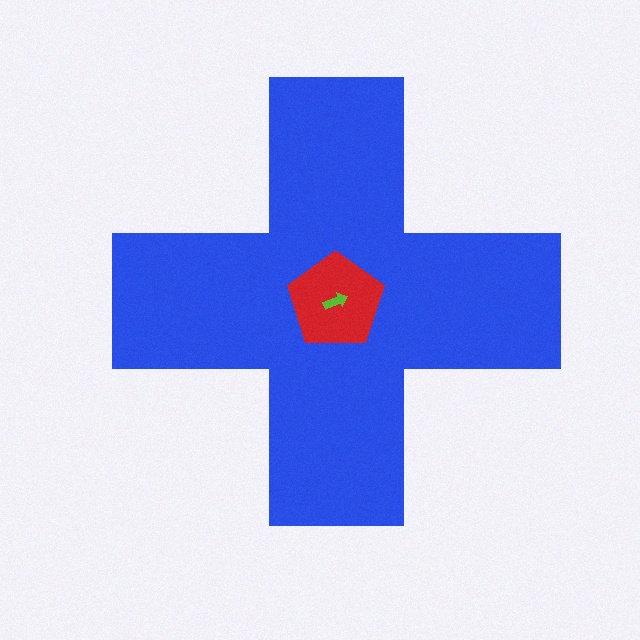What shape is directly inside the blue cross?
The red pentagon.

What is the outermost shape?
The blue cross.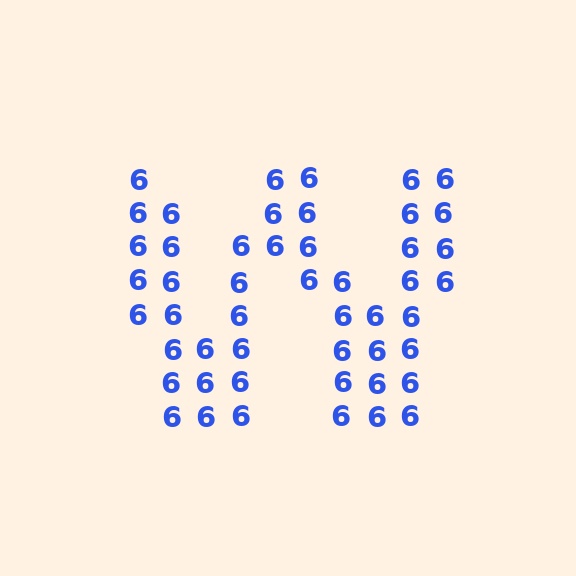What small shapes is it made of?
It is made of small digit 6's.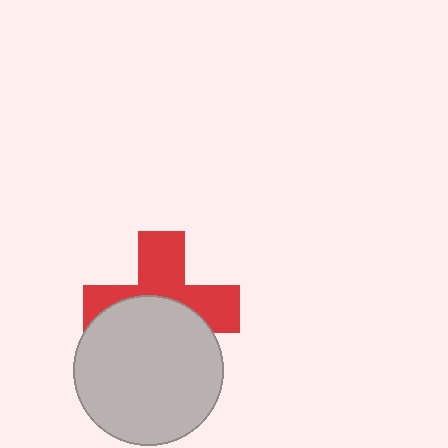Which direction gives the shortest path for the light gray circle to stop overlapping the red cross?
Moving down gives the shortest separation.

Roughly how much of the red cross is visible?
About half of it is visible (roughly 51%).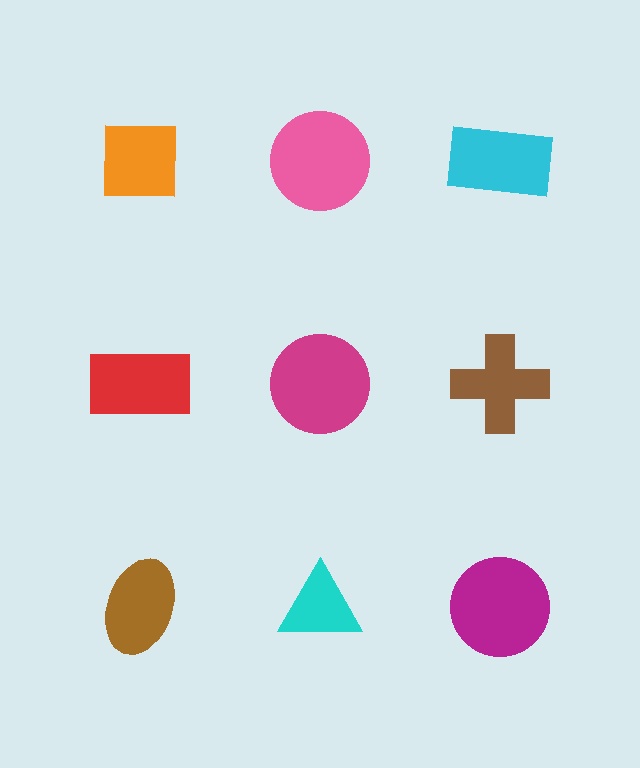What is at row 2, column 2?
A magenta circle.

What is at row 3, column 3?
A magenta circle.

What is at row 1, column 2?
A pink circle.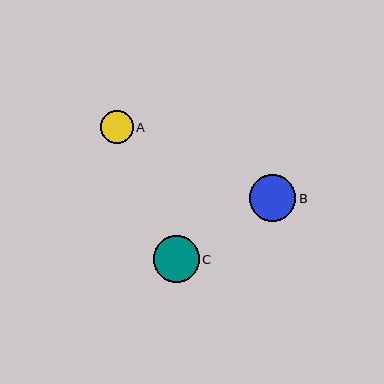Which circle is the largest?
Circle B is the largest with a size of approximately 47 pixels.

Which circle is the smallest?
Circle A is the smallest with a size of approximately 33 pixels.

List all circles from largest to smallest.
From largest to smallest: B, C, A.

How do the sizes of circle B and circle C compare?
Circle B and circle C are approximately the same size.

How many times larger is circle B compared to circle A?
Circle B is approximately 1.4 times the size of circle A.